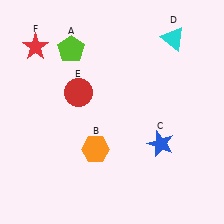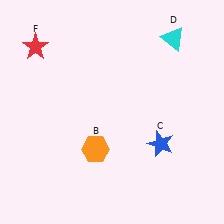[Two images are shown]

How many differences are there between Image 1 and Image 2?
There are 2 differences between the two images.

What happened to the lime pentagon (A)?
The lime pentagon (A) was removed in Image 2. It was in the top-left area of Image 1.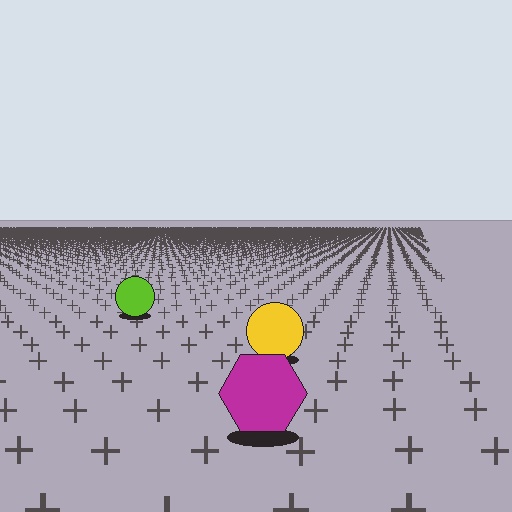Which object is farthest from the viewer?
The lime circle is farthest from the viewer. It appears smaller and the ground texture around it is denser.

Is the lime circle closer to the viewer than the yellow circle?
No. The yellow circle is closer — you can tell from the texture gradient: the ground texture is coarser near it.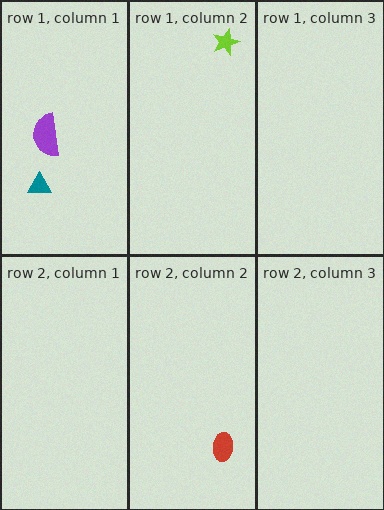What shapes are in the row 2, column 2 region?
The red ellipse.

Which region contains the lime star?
The row 1, column 2 region.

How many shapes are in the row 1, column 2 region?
1.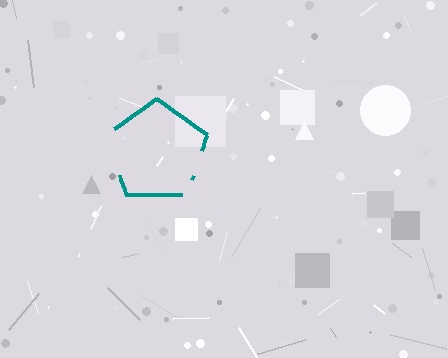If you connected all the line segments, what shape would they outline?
They would outline a pentagon.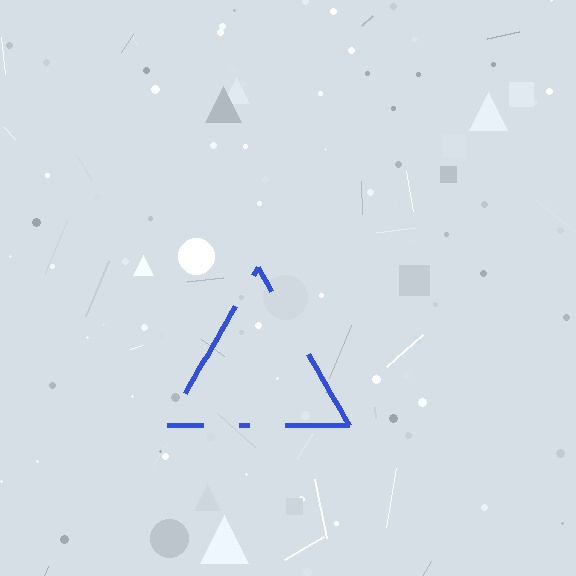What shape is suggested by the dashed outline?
The dashed outline suggests a triangle.